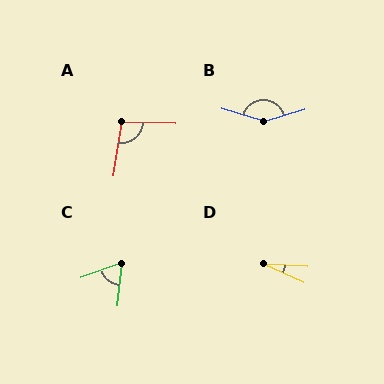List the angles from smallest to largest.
D (21°), C (64°), A (97°), B (146°).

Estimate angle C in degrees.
Approximately 64 degrees.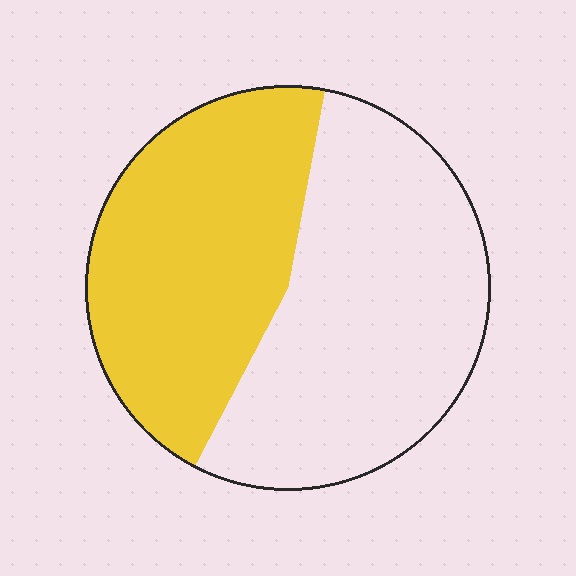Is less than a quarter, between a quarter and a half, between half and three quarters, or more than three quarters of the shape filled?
Between a quarter and a half.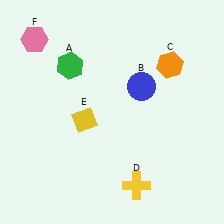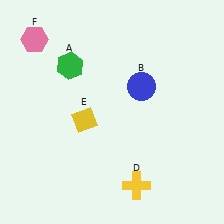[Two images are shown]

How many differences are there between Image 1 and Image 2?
There is 1 difference between the two images.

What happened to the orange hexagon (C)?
The orange hexagon (C) was removed in Image 2. It was in the top-right area of Image 1.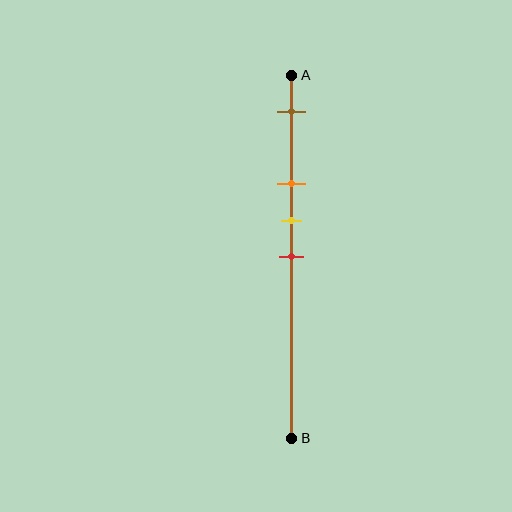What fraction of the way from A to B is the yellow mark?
The yellow mark is approximately 40% (0.4) of the way from A to B.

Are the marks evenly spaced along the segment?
No, the marks are not evenly spaced.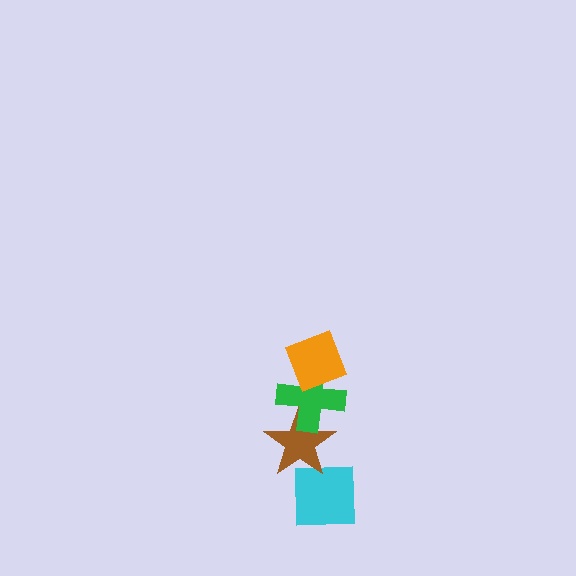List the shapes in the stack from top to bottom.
From top to bottom: the orange diamond, the green cross, the brown star, the cyan square.